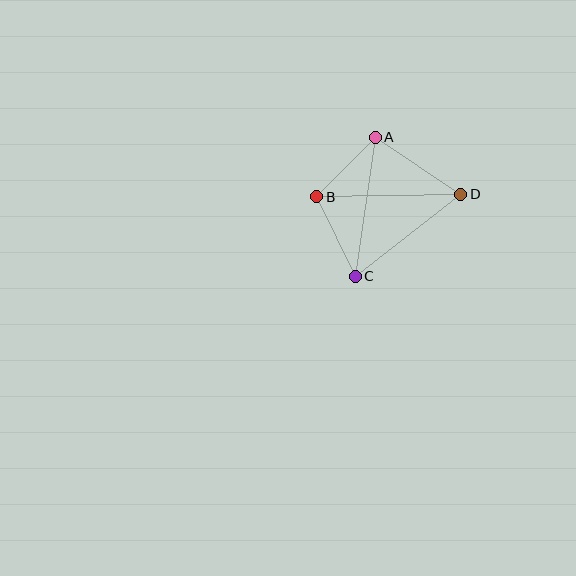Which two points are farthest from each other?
Points B and D are farthest from each other.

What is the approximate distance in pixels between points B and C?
The distance between B and C is approximately 88 pixels.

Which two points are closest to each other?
Points A and B are closest to each other.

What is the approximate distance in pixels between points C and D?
The distance between C and D is approximately 134 pixels.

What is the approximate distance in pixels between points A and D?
The distance between A and D is approximately 103 pixels.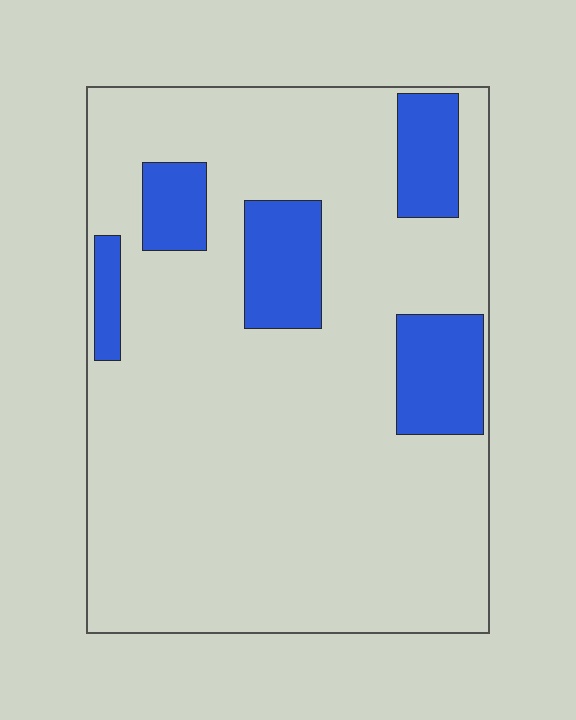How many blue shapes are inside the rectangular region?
5.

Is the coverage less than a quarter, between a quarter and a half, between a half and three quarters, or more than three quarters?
Less than a quarter.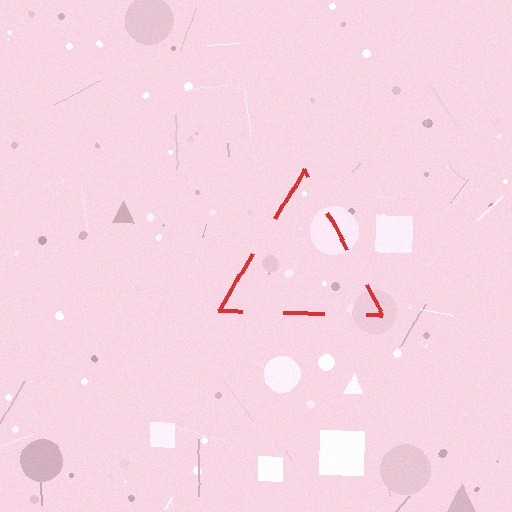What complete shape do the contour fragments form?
The contour fragments form a triangle.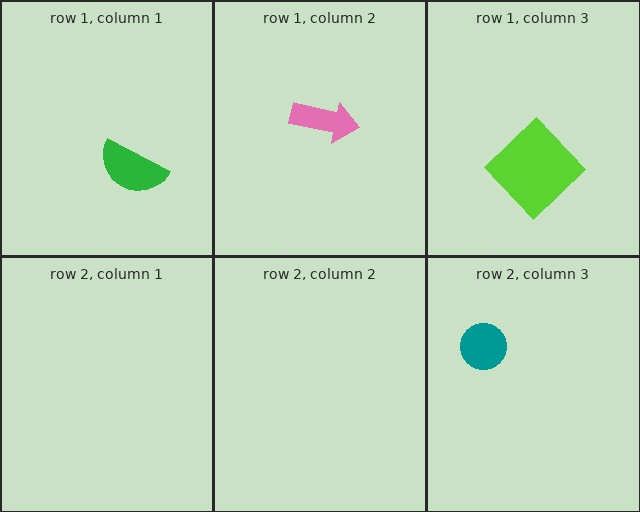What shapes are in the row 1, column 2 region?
The pink arrow.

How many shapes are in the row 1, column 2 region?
1.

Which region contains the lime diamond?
The row 1, column 3 region.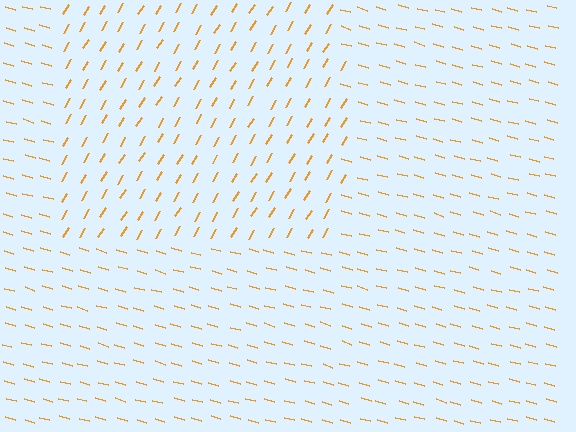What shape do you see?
I see a rectangle.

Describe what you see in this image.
The image is filled with small orange line segments. A rectangle region in the image has lines oriented differently from the surrounding lines, creating a visible texture boundary.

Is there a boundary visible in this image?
Yes, there is a texture boundary formed by a change in line orientation.